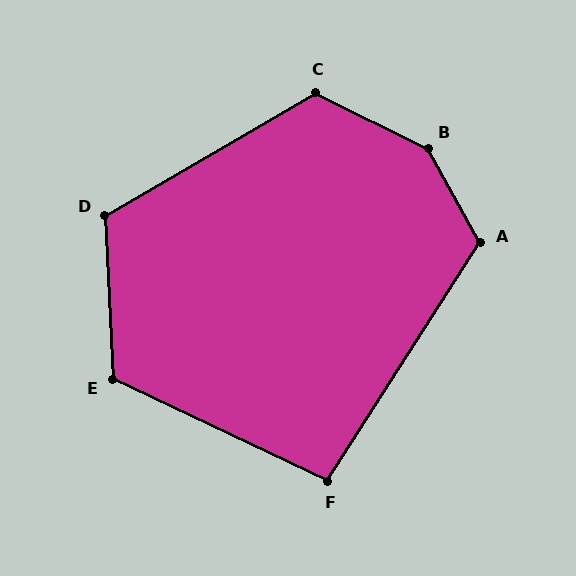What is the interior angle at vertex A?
Approximately 118 degrees (obtuse).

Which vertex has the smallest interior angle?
F, at approximately 97 degrees.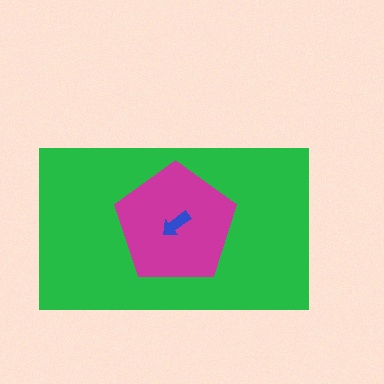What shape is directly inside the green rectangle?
The magenta pentagon.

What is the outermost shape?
The green rectangle.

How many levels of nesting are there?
3.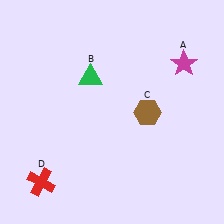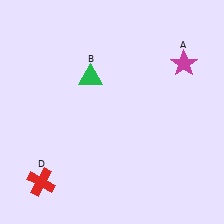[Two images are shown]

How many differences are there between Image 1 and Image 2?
There is 1 difference between the two images.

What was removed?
The brown hexagon (C) was removed in Image 2.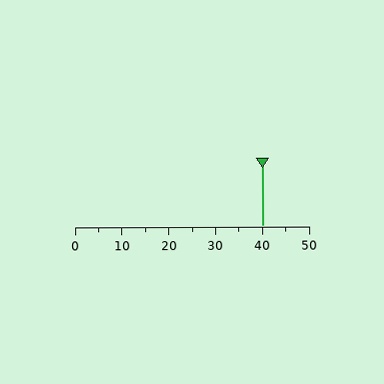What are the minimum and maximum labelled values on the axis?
The axis runs from 0 to 50.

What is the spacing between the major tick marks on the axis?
The major ticks are spaced 10 apart.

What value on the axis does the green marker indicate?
The marker indicates approximately 40.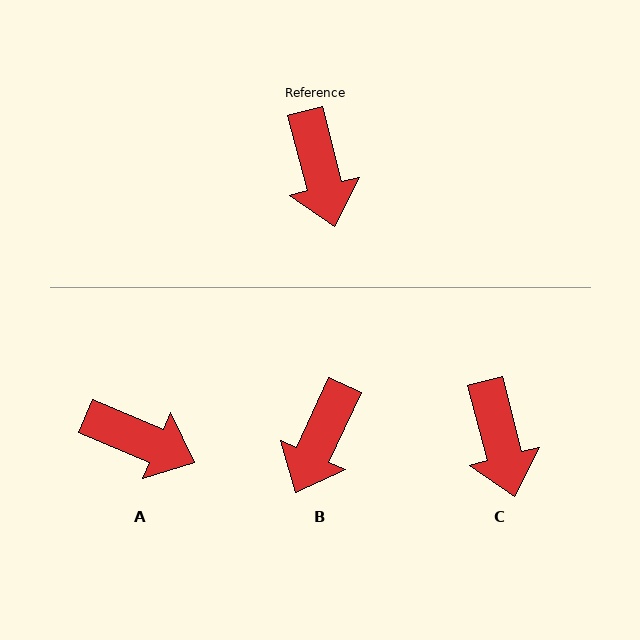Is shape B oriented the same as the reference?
No, it is off by about 39 degrees.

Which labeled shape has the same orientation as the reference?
C.